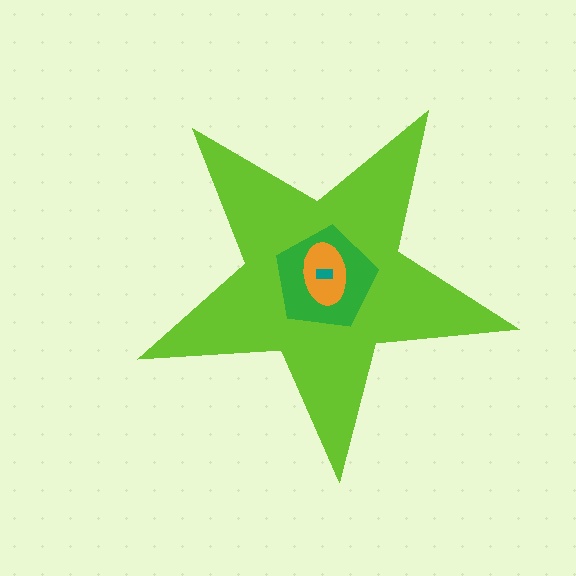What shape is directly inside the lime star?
The green pentagon.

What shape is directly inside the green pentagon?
The orange ellipse.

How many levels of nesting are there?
4.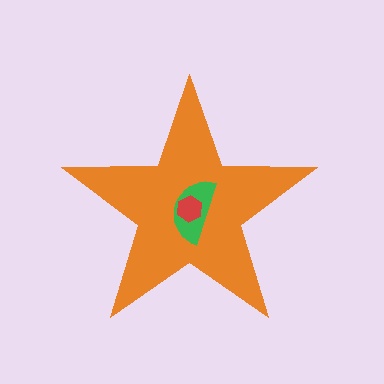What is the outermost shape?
The orange star.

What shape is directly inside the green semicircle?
The red hexagon.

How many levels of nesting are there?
3.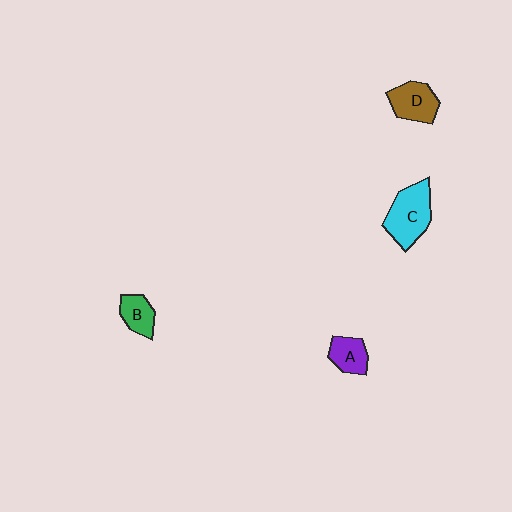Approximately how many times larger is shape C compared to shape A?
Approximately 1.8 times.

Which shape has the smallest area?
Shape B (green).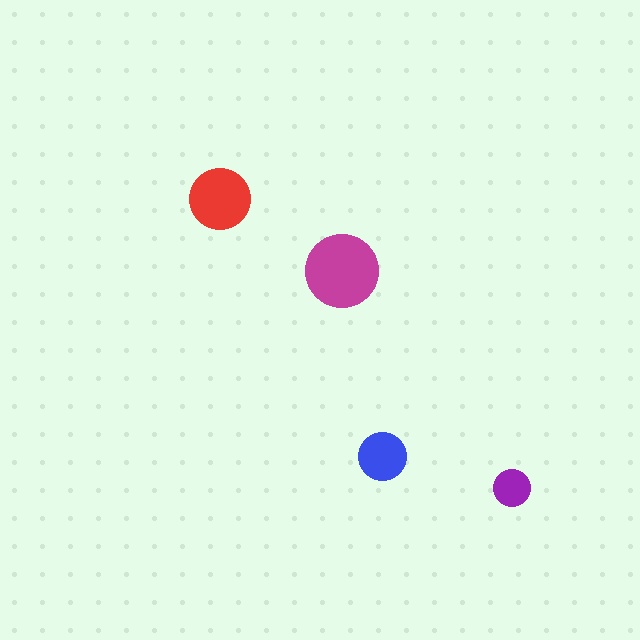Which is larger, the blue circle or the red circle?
The red one.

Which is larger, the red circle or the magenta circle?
The magenta one.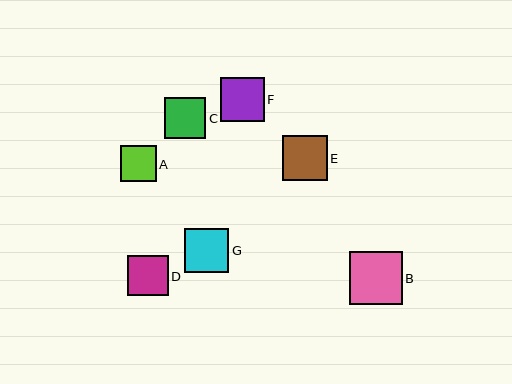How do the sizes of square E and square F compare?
Square E and square F are approximately the same size.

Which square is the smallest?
Square A is the smallest with a size of approximately 36 pixels.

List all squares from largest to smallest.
From largest to smallest: B, E, F, G, C, D, A.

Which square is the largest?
Square B is the largest with a size of approximately 53 pixels.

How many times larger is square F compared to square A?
Square F is approximately 1.2 times the size of square A.